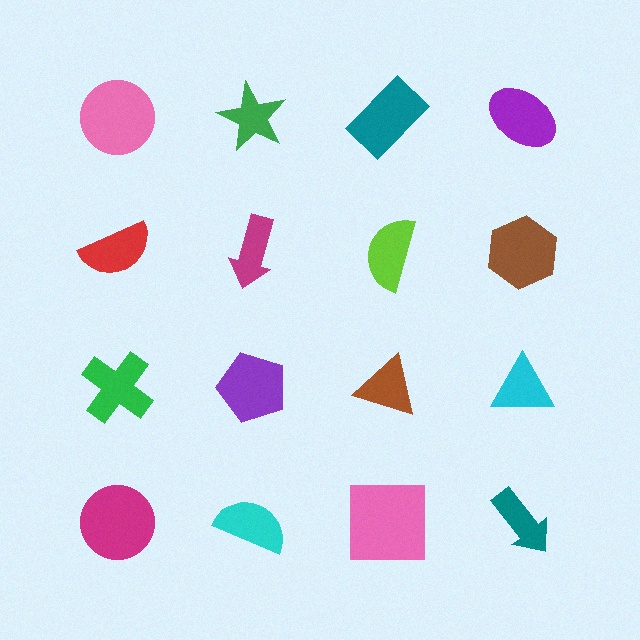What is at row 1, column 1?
A pink circle.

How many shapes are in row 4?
4 shapes.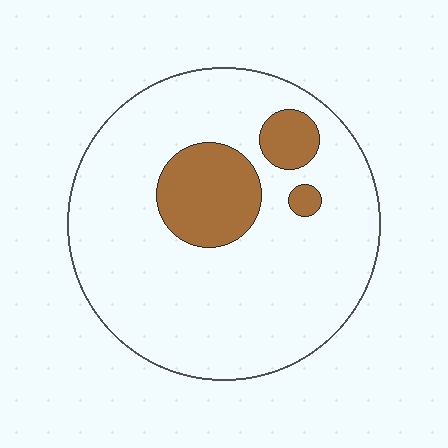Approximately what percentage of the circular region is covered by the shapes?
Approximately 15%.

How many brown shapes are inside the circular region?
3.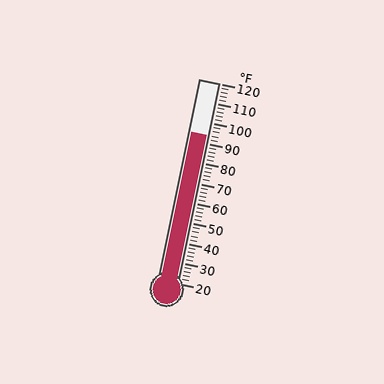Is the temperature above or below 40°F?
The temperature is above 40°F.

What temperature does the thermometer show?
The thermometer shows approximately 94°F.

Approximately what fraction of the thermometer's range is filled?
The thermometer is filled to approximately 75% of its range.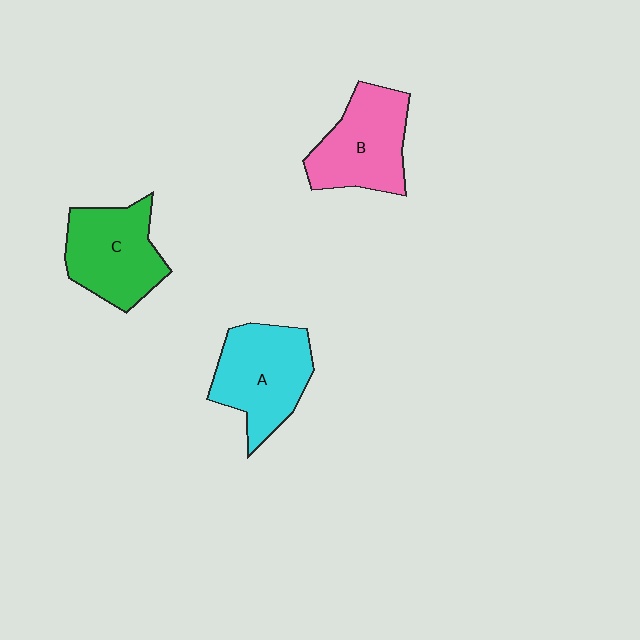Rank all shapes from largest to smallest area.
From largest to smallest: A (cyan), C (green), B (pink).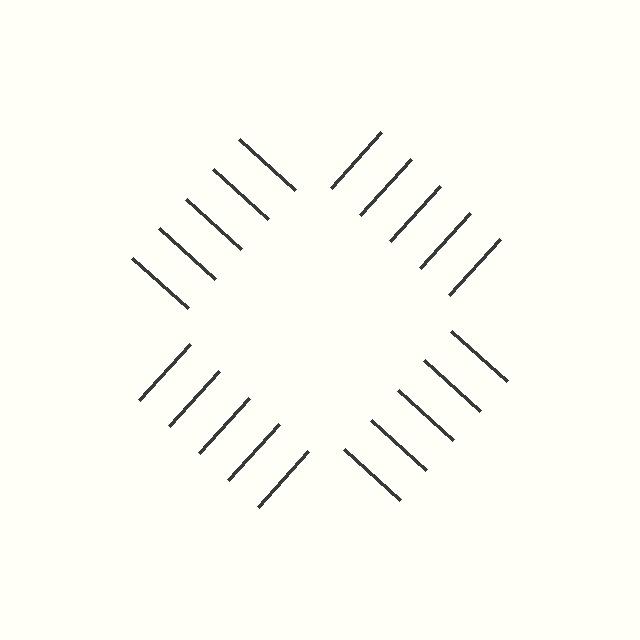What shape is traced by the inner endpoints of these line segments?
An illusory square — the line segments terminate on its edges but no continuous stroke is drawn.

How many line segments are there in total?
20 — 5 along each of the 4 edges.